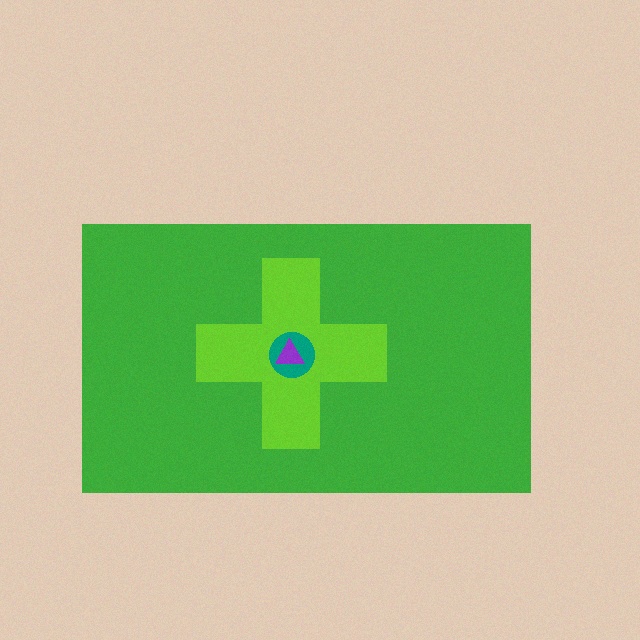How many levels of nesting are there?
4.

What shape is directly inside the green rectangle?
The lime cross.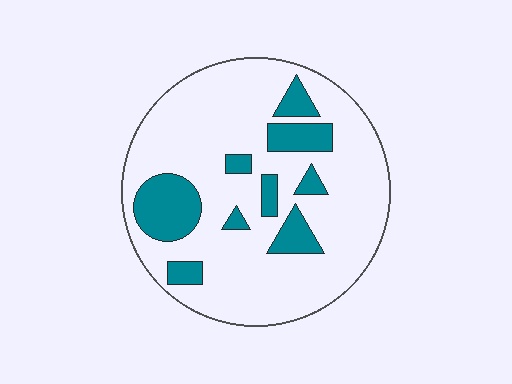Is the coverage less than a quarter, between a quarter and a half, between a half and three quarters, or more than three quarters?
Less than a quarter.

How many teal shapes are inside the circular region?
9.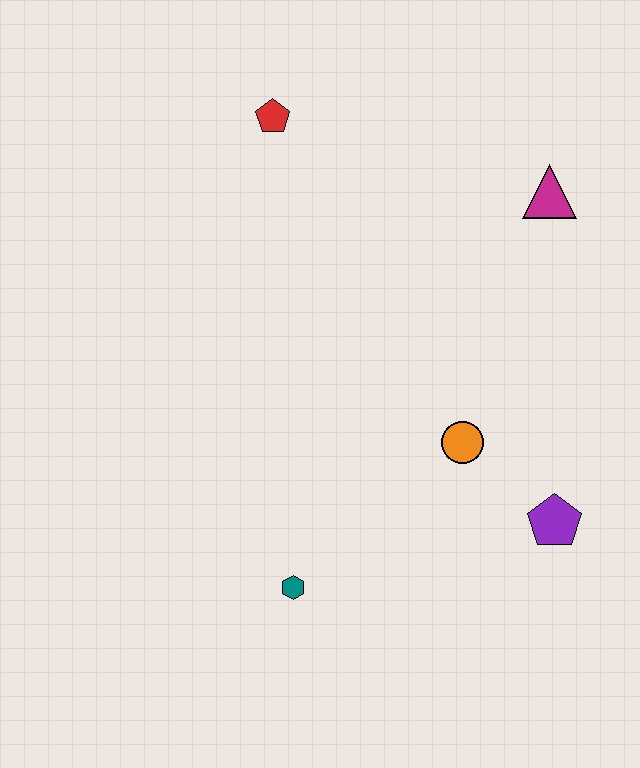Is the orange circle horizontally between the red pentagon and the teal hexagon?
No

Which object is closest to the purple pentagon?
The orange circle is closest to the purple pentagon.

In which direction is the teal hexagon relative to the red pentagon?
The teal hexagon is below the red pentagon.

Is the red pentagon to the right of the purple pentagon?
No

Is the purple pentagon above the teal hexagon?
Yes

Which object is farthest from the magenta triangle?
The teal hexagon is farthest from the magenta triangle.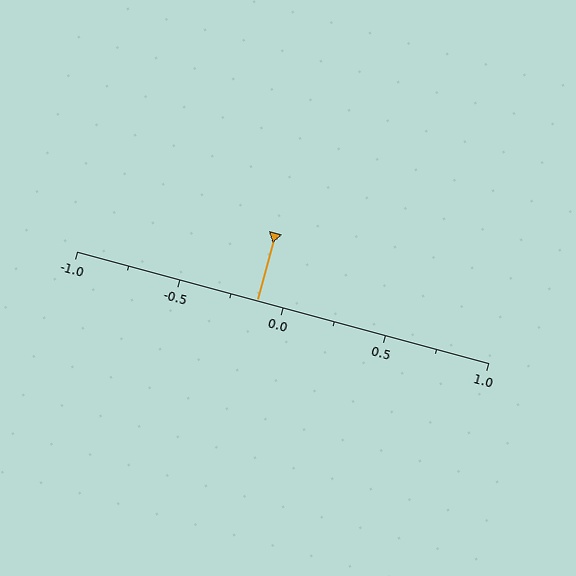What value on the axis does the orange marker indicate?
The marker indicates approximately -0.12.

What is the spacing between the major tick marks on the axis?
The major ticks are spaced 0.5 apart.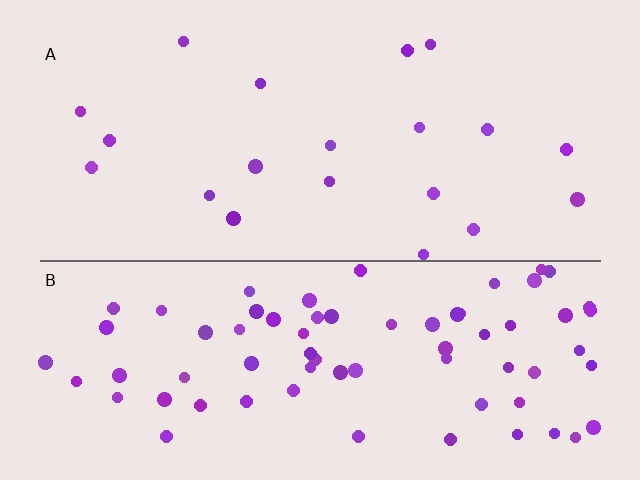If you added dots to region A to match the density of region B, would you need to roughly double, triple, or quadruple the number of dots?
Approximately quadruple.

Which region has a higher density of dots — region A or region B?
B (the bottom).